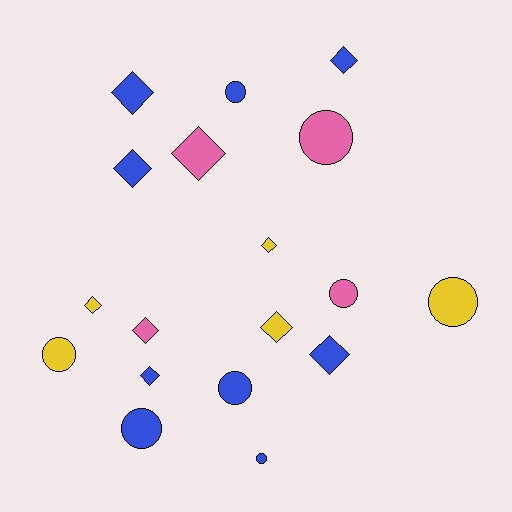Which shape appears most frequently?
Diamond, with 10 objects.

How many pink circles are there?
There are 2 pink circles.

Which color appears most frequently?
Blue, with 9 objects.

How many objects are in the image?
There are 18 objects.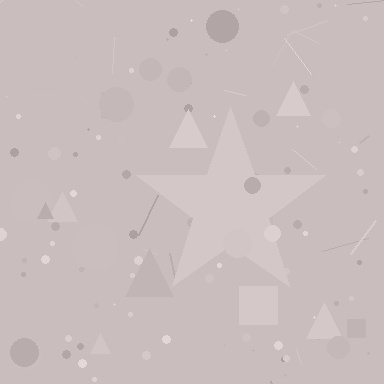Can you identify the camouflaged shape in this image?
The camouflaged shape is a star.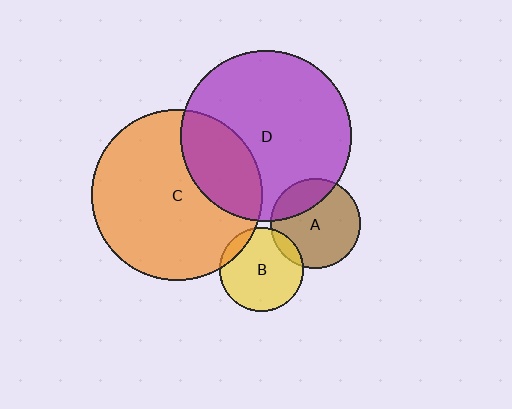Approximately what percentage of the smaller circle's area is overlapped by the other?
Approximately 10%.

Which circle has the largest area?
Circle D (purple).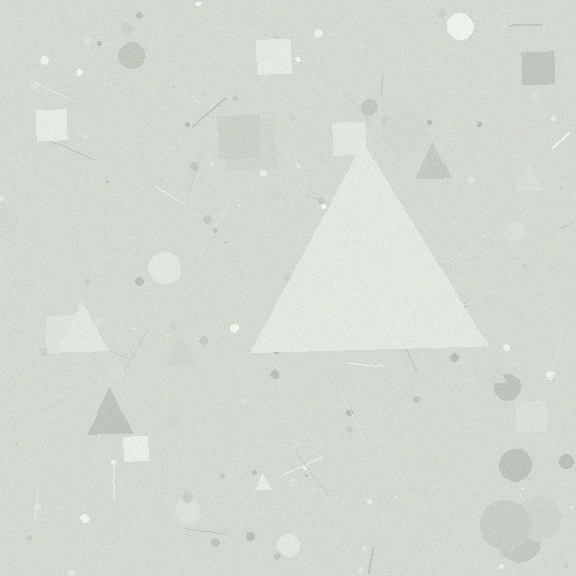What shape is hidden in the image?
A triangle is hidden in the image.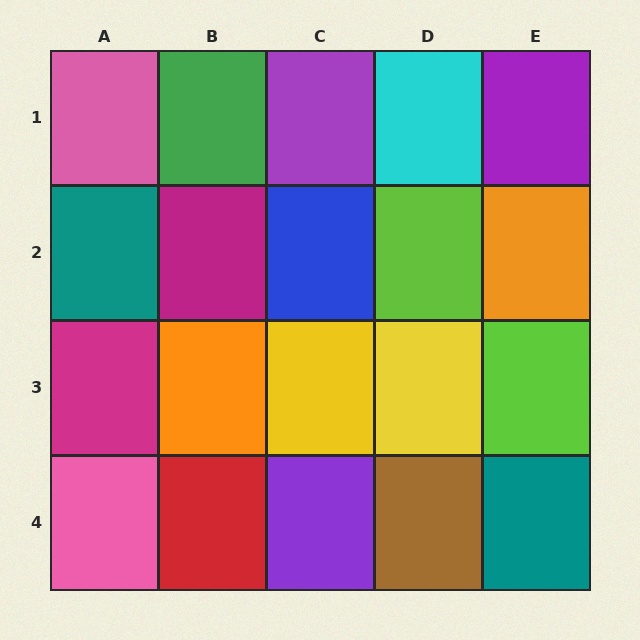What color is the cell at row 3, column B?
Orange.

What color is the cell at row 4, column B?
Red.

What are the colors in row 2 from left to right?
Teal, magenta, blue, lime, orange.